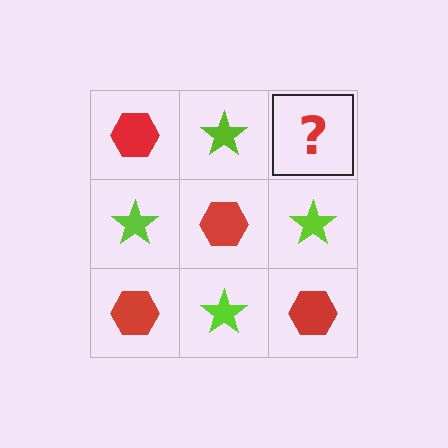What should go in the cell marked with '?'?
The missing cell should contain a red hexagon.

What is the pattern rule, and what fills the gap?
The rule is that it alternates red hexagon and lime star in a checkerboard pattern. The gap should be filled with a red hexagon.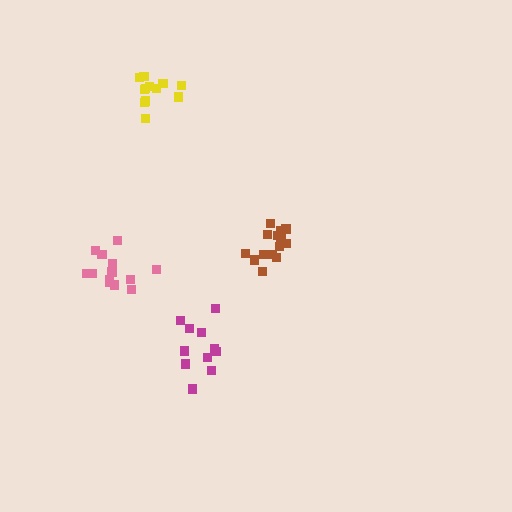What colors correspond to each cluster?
The clusters are colored: magenta, pink, yellow, brown.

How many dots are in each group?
Group 1: 11 dots, Group 2: 13 dots, Group 3: 12 dots, Group 4: 15 dots (51 total).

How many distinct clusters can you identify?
There are 4 distinct clusters.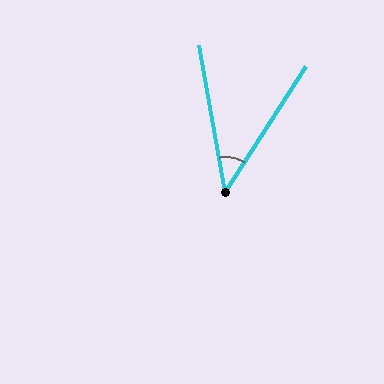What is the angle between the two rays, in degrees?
Approximately 43 degrees.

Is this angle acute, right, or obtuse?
It is acute.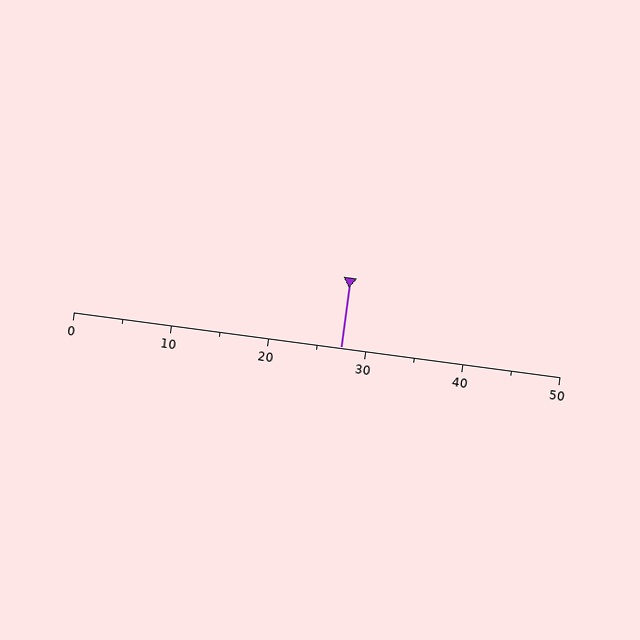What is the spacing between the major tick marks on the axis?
The major ticks are spaced 10 apart.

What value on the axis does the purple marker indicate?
The marker indicates approximately 27.5.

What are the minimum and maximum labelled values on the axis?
The axis runs from 0 to 50.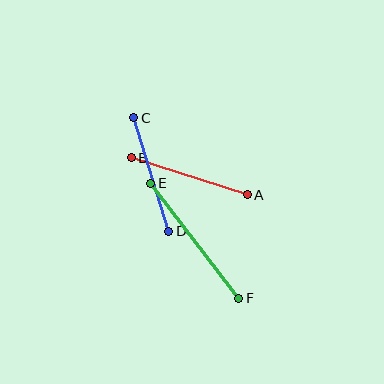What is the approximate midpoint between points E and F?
The midpoint is at approximately (195, 241) pixels.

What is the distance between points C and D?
The distance is approximately 119 pixels.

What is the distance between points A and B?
The distance is approximately 122 pixels.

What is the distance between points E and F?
The distance is approximately 145 pixels.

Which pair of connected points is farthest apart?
Points E and F are farthest apart.